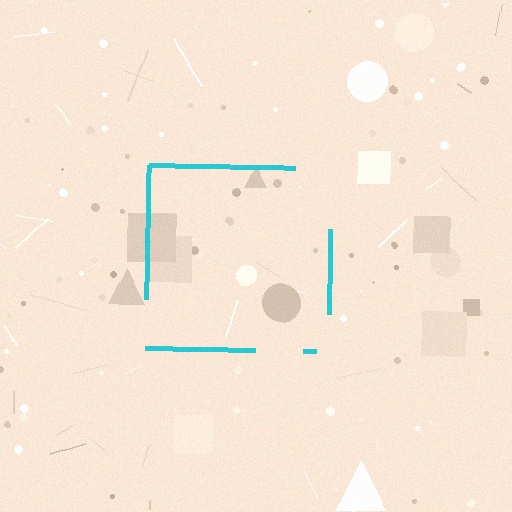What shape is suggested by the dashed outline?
The dashed outline suggests a square.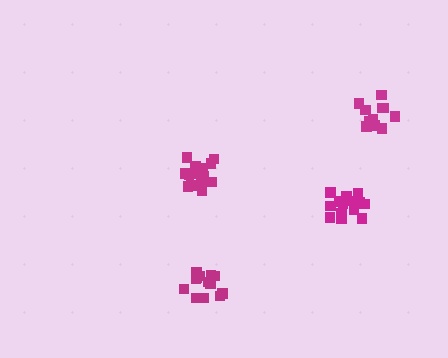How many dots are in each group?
Group 1: 16 dots, Group 2: 11 dots, Group 3: 14 dots, Group 4: 13 dots (54 total).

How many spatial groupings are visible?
There are 4 spatial groupings.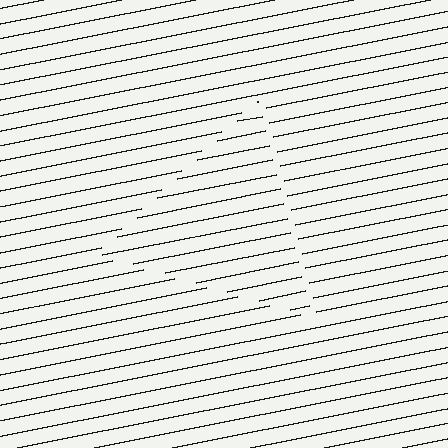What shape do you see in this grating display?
An illusory triangle. The interior of the shape contains the same grating, shifted by half a period — the contour is defined by the phase discontinuity where line-ends from the inner and outer gratings abut.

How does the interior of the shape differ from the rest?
The interior of the shape contains the same grating, shifted by half a period — the contour is defined by the phase discontinuity where line-ends from the inner and outer gratings abut.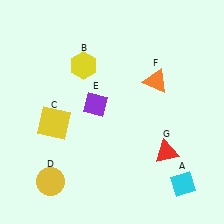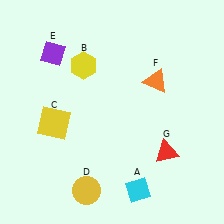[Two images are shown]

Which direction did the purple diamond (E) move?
The purple diamond (E) moved up.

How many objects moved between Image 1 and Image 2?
3 objects moved between the two images.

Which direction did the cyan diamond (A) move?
The cyan diamond (A) moved left.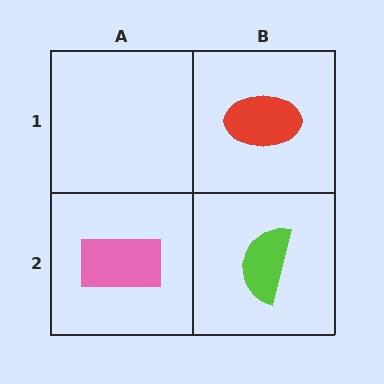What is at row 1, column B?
A red ellipse.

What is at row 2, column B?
A lime semicircle.